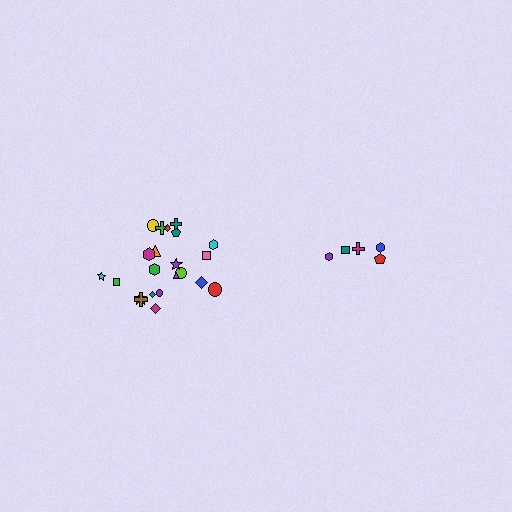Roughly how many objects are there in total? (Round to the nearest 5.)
Roughly 25 objects in total.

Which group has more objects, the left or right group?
The left group.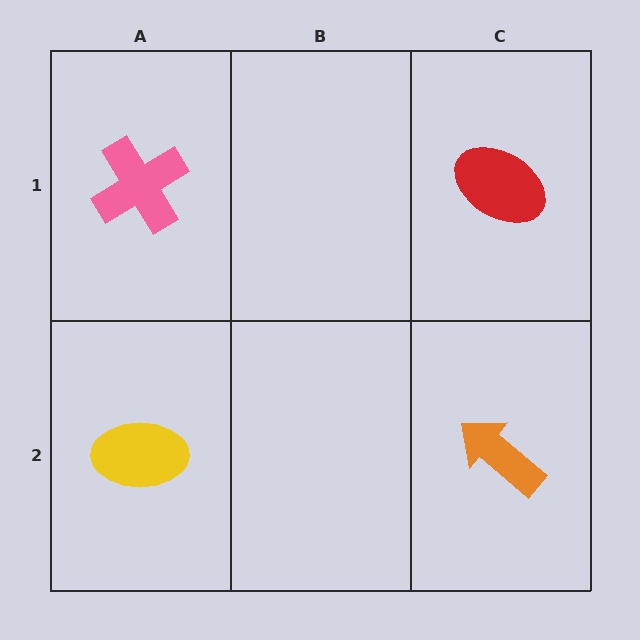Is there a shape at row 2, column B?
No, that cell is empty.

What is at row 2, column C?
An orange arrow.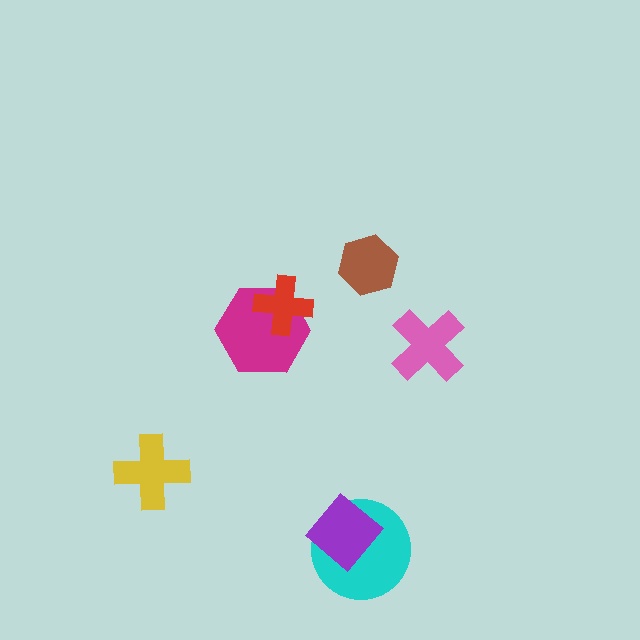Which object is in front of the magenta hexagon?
The red cross is in front of the magenta hexagon.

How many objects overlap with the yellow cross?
0 objects overlap with the yellow cross.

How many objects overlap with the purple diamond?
1 object overlaps with the purple diamond.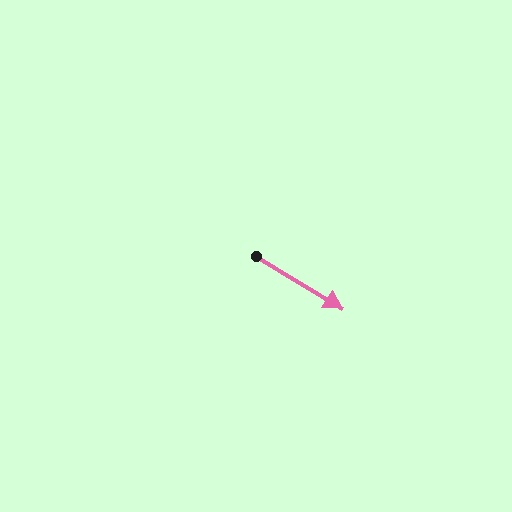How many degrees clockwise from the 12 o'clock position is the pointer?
Approximately 121 degrees.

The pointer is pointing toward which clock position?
Roughly 4 o'clock.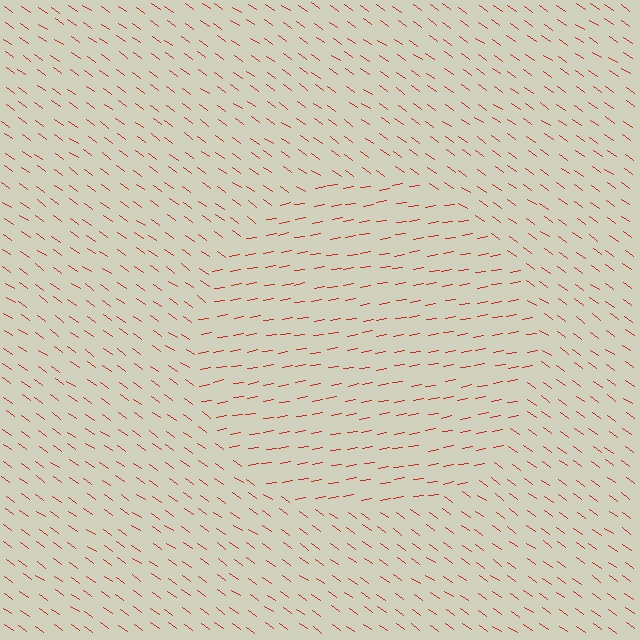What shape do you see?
I see a circle.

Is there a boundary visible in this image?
Yes, there is a texture boundary formed by a change in line orientation.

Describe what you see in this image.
The image is filled with small red line segments. A circle region in the image has lines oriented differently from the surrounding lines, creating a visible texture boundary.